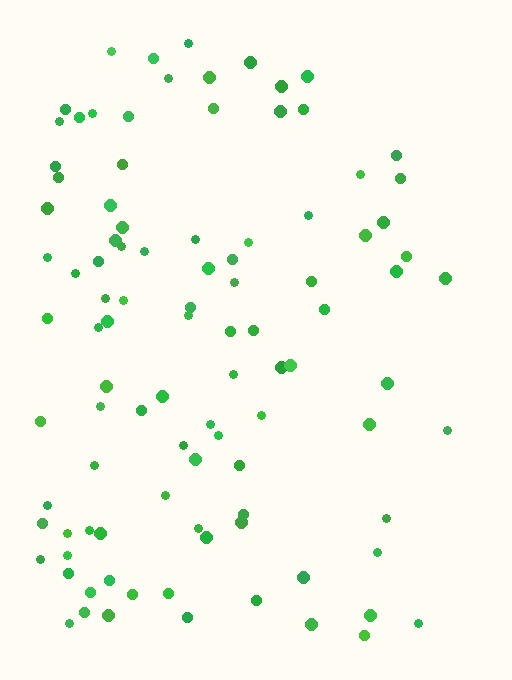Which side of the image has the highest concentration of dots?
The left.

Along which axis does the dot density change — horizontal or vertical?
Horizontal.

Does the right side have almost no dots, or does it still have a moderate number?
Still a moderate number, just noticeably fewer than the left.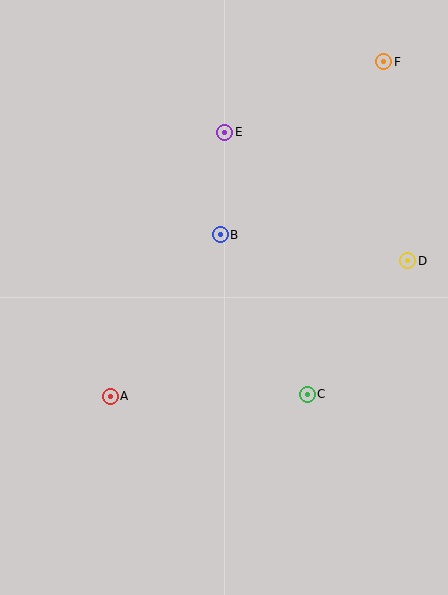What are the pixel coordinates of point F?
Point F is at (384, 62).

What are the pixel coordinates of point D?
Point D is at (408, 261).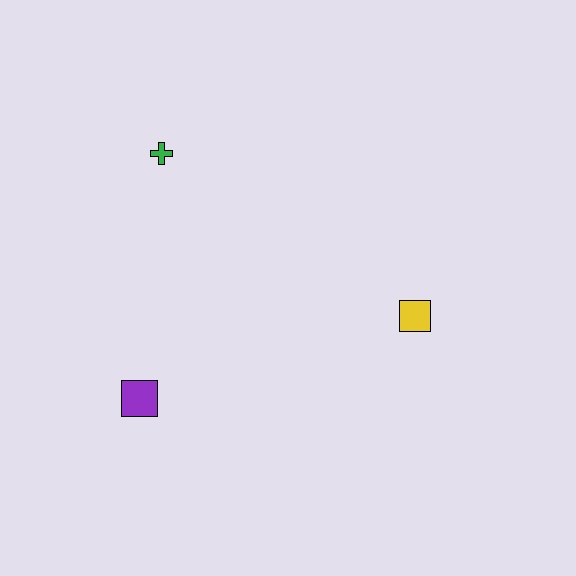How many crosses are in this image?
There is 1 cross.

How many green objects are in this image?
There is 1 green object.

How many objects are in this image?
There are 3 objects.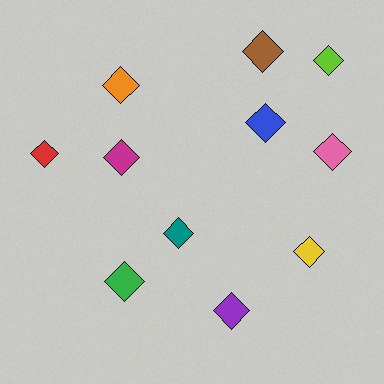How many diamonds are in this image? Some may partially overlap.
There are 11 diamonds.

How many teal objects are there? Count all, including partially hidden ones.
There is 1 teal object.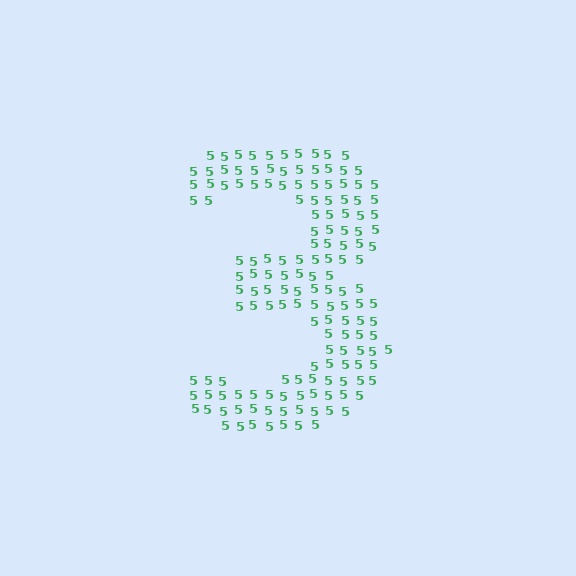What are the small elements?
The small elements are digit 5's.